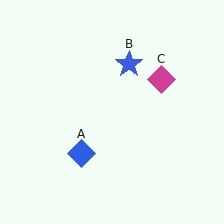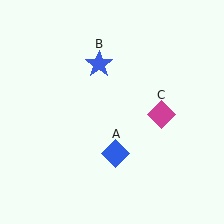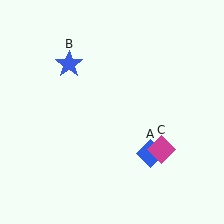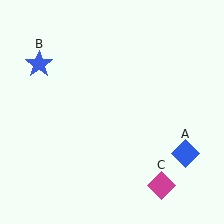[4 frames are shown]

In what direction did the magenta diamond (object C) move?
The magenta diamond (object C) moved down.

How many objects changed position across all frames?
3 objects changed position: blue diamond (object A), blue star (object B), magenta diamond (object C).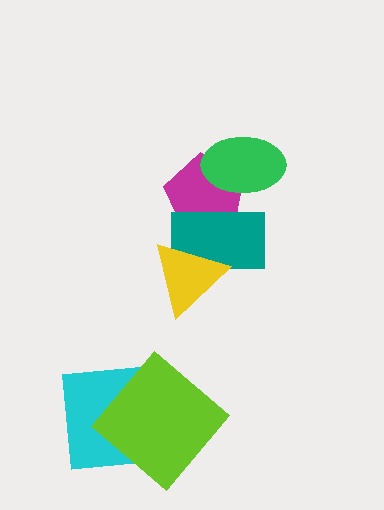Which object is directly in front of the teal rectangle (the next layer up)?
The yellow triangle is directly in front of the teal rectangle.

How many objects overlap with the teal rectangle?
3 objects overlap with the teal rectangle.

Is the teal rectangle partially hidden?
Yes, it is partially covered by another shape.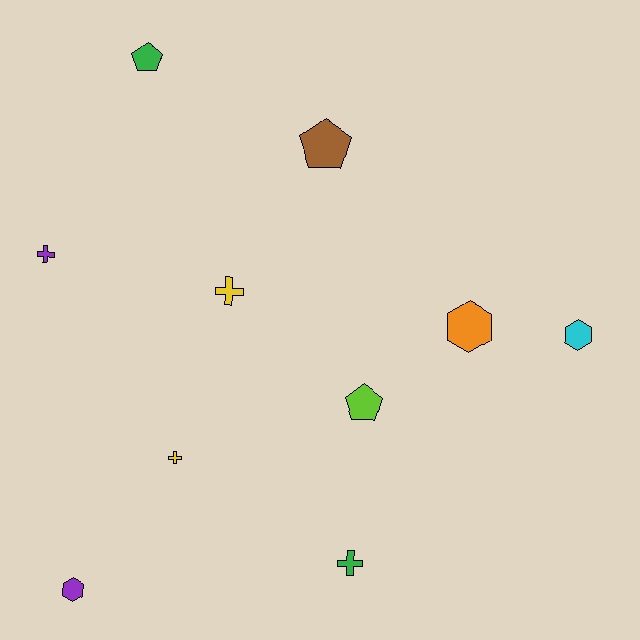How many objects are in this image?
There are 10 objects.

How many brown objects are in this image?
There is 1 brown object.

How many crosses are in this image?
There are 4 crosses.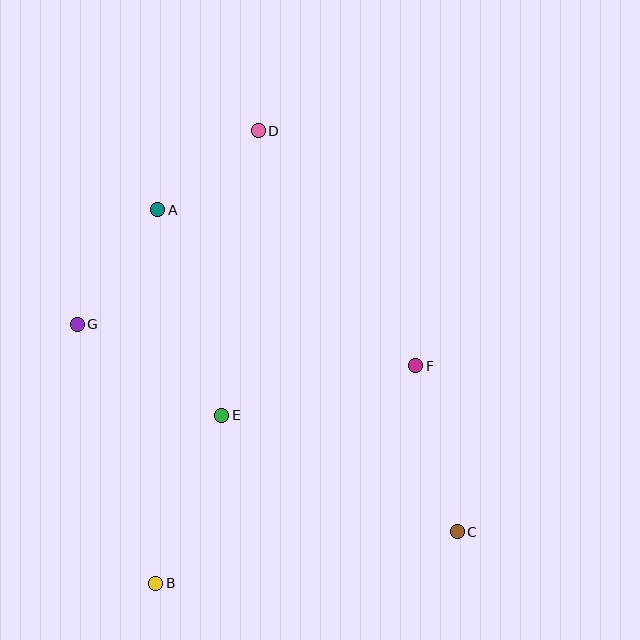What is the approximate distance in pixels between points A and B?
The distance between A and B is approximately 373 pixels.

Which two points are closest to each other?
Points A and D are closest to each other.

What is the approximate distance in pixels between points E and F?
The distance between E and F is approximately 200 pixels.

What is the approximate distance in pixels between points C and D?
The distance between C and D is approximately 447 pixels.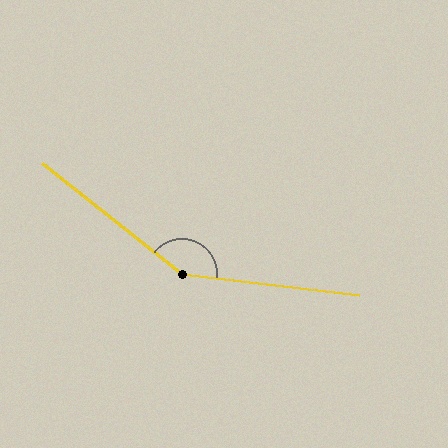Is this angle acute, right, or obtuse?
It is obtuse.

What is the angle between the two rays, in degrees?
Approximately 148 degrees.